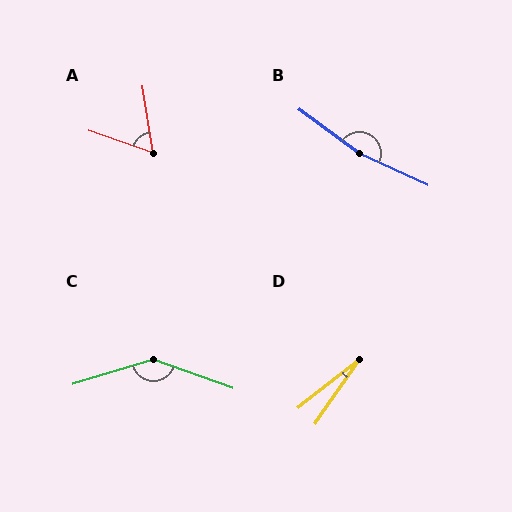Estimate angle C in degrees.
Approximately 143 degrees.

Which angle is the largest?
B, at approximately 168 degrees.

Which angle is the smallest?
D, at approximately 17 degrees.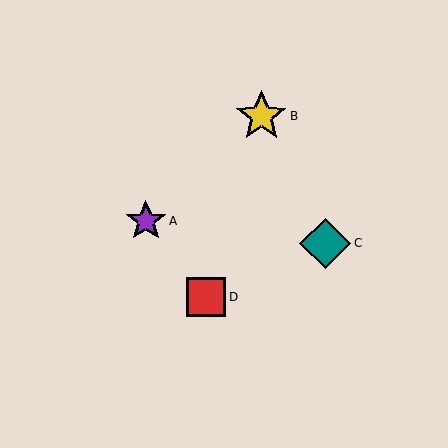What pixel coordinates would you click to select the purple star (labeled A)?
Click at (146, 221) to select the purple star A.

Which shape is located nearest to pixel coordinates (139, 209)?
The purple star (labeled A) at (146, 221) is nearest to that location.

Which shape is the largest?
The yellow star (labeled B) is the largest.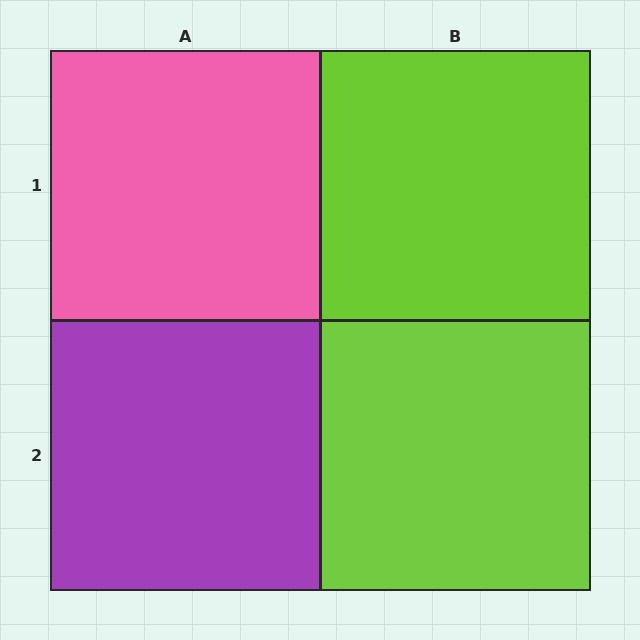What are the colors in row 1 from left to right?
Pink, lime.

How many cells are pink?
1 cell is pink.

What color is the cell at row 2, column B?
Lime.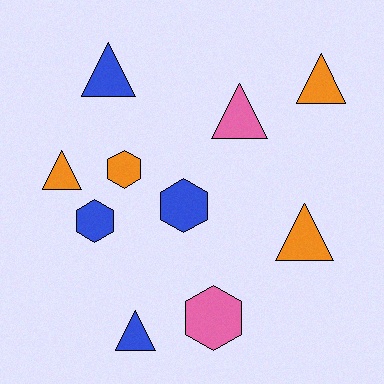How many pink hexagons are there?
There is 1 pink hexagon.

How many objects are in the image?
There are 10 objects.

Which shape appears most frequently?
Triangle, with 6 objects.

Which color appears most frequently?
Orange, with 4 objects.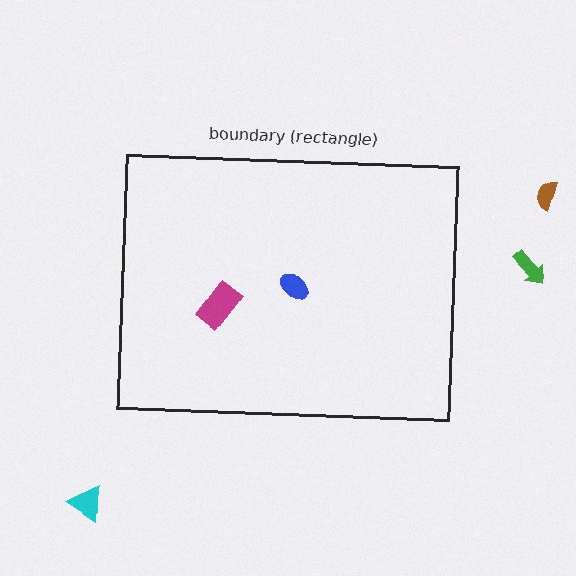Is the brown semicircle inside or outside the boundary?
Outside.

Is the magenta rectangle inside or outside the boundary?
Inside.